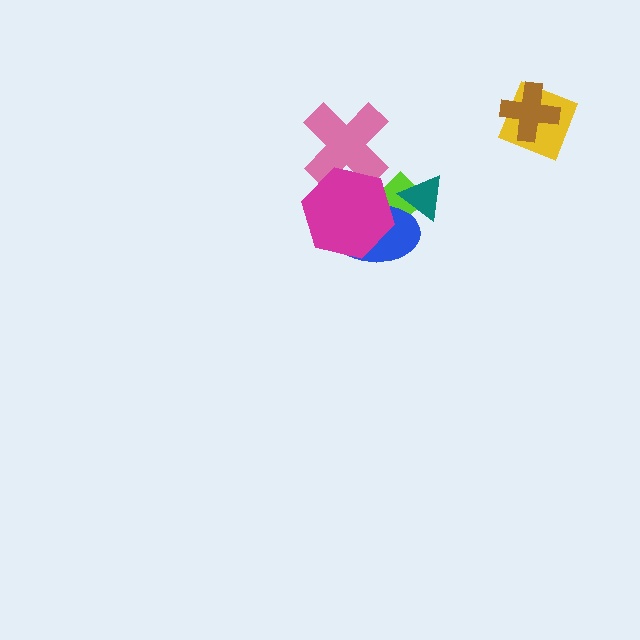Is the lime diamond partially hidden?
Yes, it is partially covered by another shape.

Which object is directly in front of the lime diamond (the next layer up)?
The teal triangle is directly in front of the lime diamond.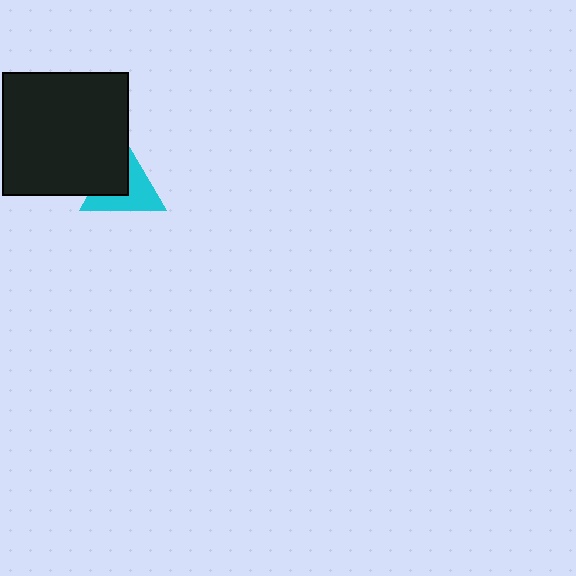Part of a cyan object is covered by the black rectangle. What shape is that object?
It is a triangle.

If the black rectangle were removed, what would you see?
You would see the complete cyan triangle.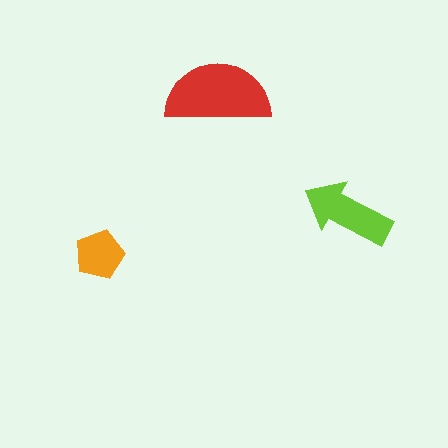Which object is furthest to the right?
The lime arrow is rightmost.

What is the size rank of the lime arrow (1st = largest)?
2nd.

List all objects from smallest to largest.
The orange pentagon, the lime arrow, the red semicircle.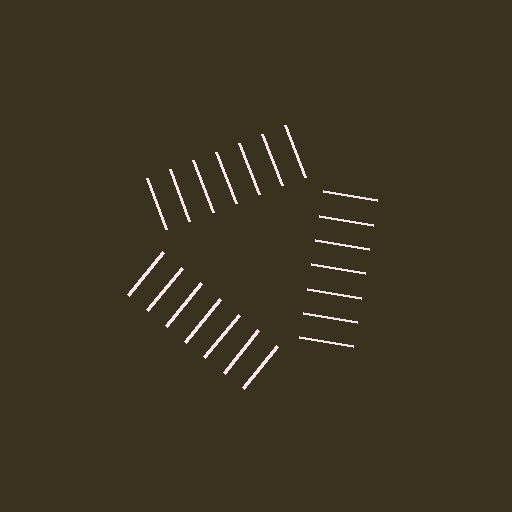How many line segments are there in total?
21 — 7 along each of the 3 edges.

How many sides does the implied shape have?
3 sides — the line-ends trace a triangle.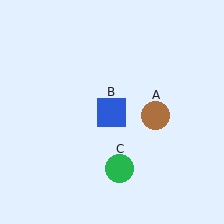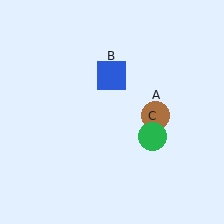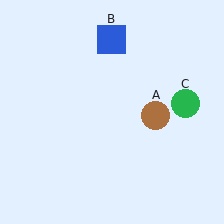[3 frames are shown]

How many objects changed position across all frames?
2 objects changed position: blue square (object B), green circle (object C).